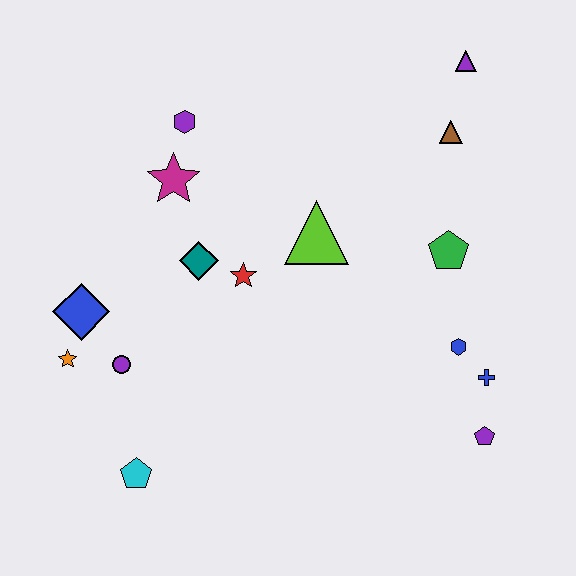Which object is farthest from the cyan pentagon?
The purple triangle is farthest from the cyan pentagon.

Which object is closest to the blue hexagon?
The blue cross is closest to the blue hexagon.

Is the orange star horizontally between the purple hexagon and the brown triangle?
No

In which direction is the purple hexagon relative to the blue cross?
The purple hexagon is to the left of the blue cross.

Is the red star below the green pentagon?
Yes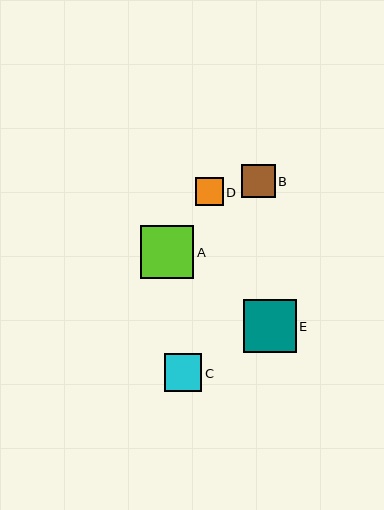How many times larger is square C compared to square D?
Square C is approximately 1.4 times the size of square D.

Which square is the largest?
Square A is the largest with a size of approximately 53 pixels.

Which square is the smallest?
Square D is the smallest with a size of approximately 28 pixels.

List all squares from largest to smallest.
From largest to smallest: A, E, C, B, D.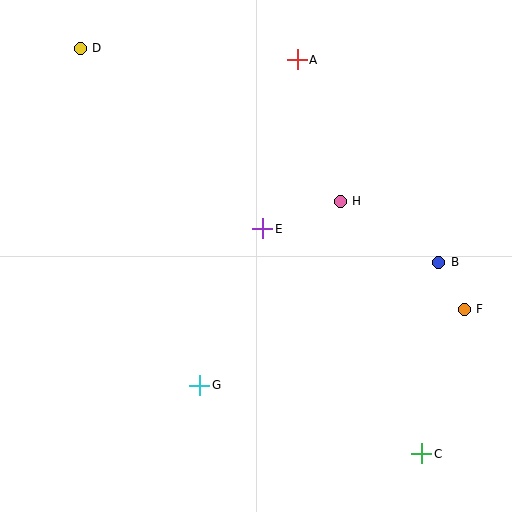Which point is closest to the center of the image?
Point E at (263, 229) is closest to the center.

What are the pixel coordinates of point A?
Point A is at (297, 60).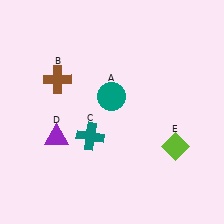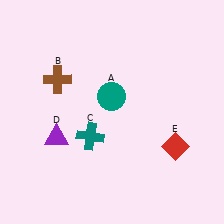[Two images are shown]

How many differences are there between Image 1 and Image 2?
There is 1 difference between the two images.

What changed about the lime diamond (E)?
In Image 1, E is lime. In Image 2, it changed to red.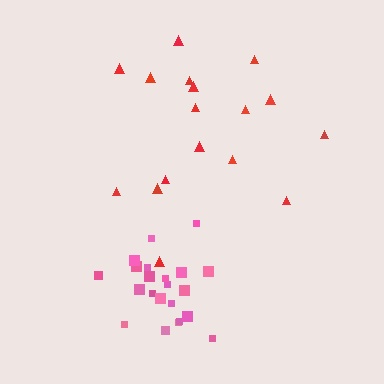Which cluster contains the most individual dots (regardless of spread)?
Pink (22).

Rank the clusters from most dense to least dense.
pink, red.